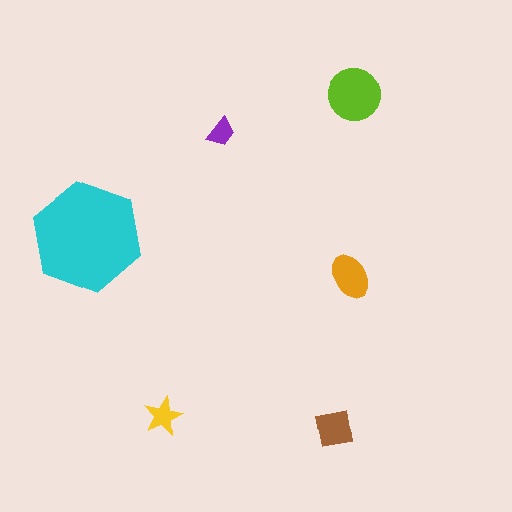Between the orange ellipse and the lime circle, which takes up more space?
The lime circle.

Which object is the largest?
The cyan hexagon.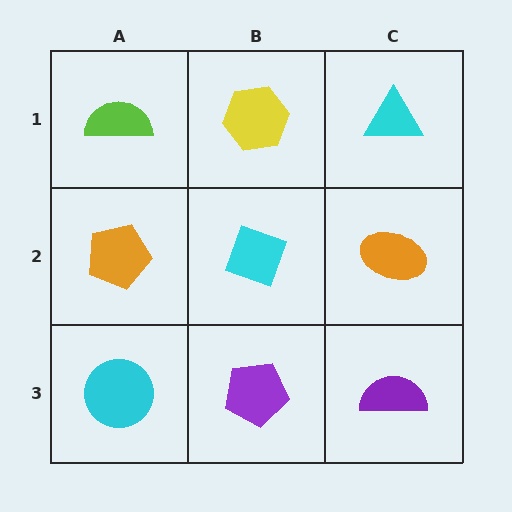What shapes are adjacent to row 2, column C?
A cyan triangle (row 1, column C), a purple semicircle (row 3, column C), a cyan diamond (row 2, column B).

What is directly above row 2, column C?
A cyan triangle.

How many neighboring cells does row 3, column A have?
2.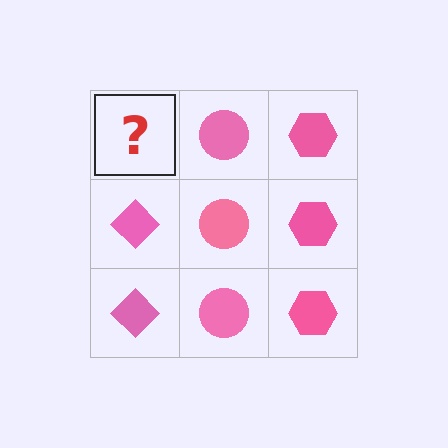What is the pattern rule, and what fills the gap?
The rule is that each column has a consistent shape. The gap should be filled with a pink diamond.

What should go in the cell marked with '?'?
The missing cell should contain a pink diamond.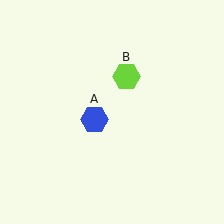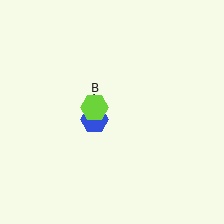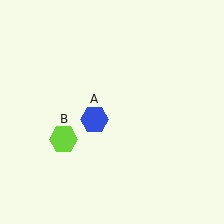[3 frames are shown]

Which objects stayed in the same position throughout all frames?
Blue hexagon (object A) remained stationary.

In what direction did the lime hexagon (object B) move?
The lime hexagon (object B) moved down and to the left.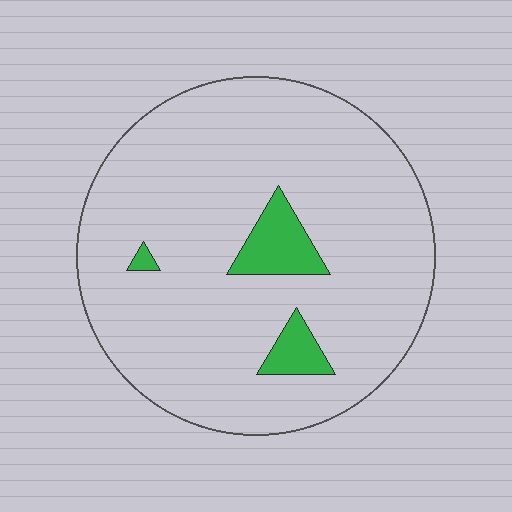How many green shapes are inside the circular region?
3.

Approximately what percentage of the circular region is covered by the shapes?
Approximately 10%.